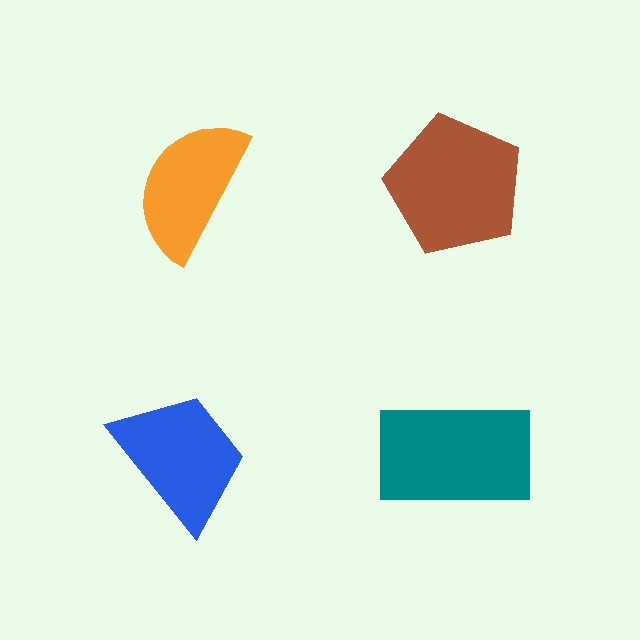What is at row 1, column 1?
An orange semicircle.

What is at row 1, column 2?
A brown pentagon.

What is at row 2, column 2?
A teal rectangle.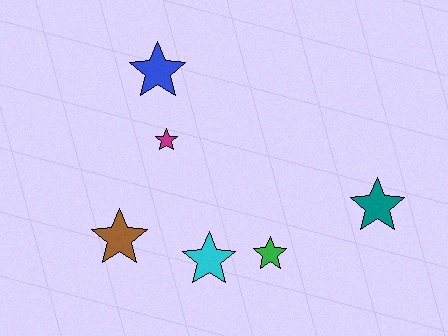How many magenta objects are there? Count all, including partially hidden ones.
There is 1 magenta object.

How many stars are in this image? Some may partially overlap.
There are 6 stars.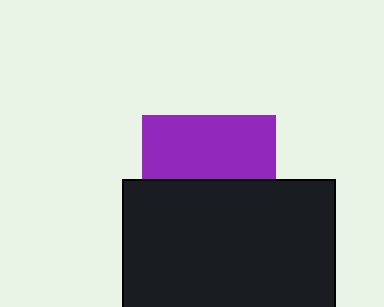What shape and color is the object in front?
The object in front is a black rectangle.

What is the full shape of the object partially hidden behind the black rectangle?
The partially hidden object is a purple square.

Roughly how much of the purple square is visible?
About half of it is visible (roughly 48%).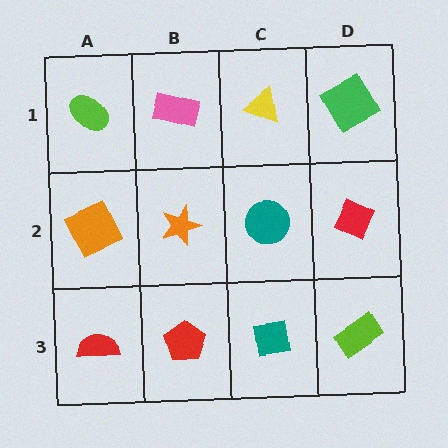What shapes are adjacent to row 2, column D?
A green square (row 1, column D), a lime rectangle (row 3, column D), a teal circle (row 2, column C).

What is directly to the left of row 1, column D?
A yellow triangle.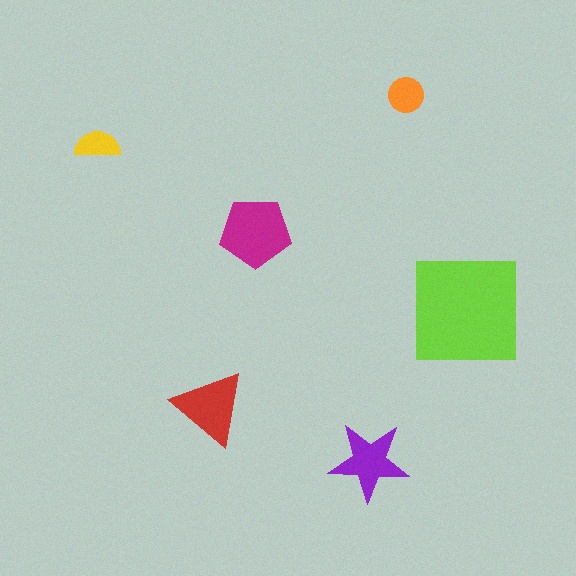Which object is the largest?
The lime square.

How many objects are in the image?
There are 6 objects in the image.